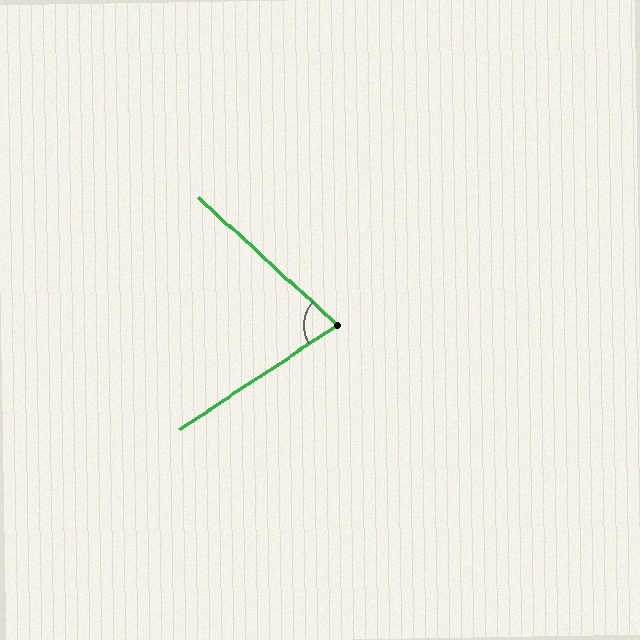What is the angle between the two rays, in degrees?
Approximately 76 degrees.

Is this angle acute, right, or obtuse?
It is acute.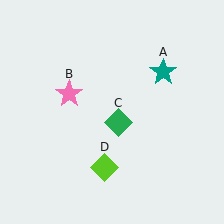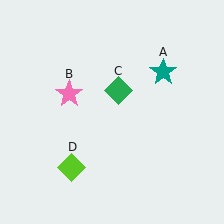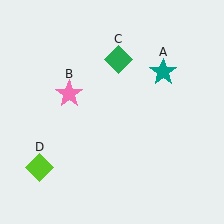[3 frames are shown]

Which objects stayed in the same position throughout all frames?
Teal star (object A) and pink star (object B) remained stationary.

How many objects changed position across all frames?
2 objects changed position: green diamond (object C), lime diamond (object D).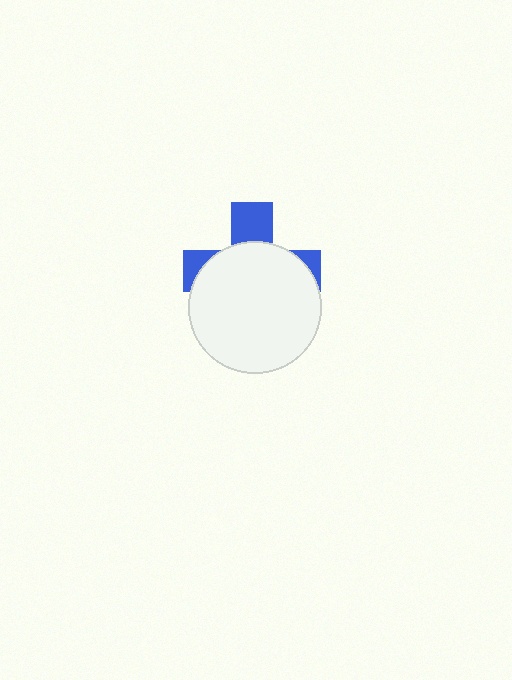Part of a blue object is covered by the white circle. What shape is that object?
It is a cross.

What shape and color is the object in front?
The object in front is a white circle.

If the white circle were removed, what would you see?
You would see the complete blue cross.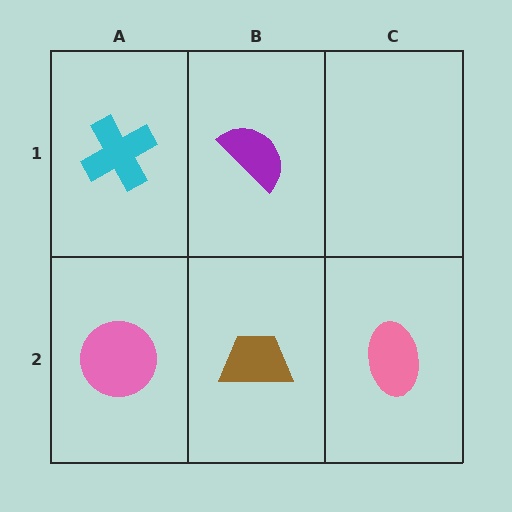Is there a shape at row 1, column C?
No, that cell is empty.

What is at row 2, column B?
A brown trapezoid.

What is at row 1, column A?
A cyan cross.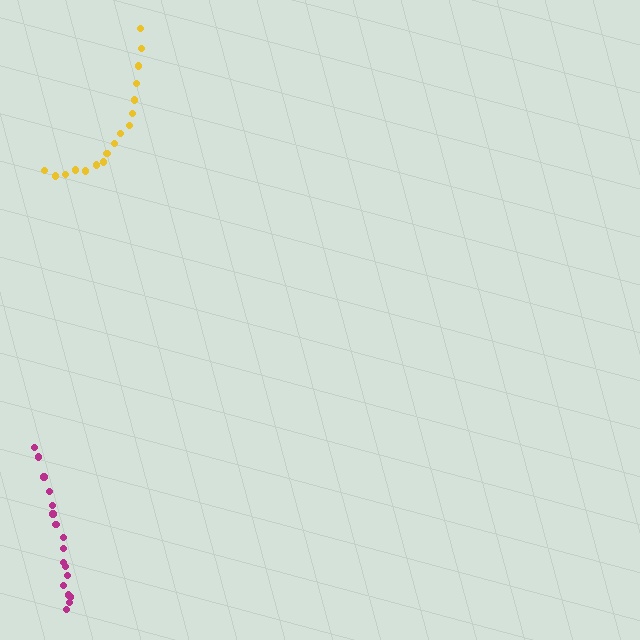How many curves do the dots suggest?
There are 2 distinct paths.